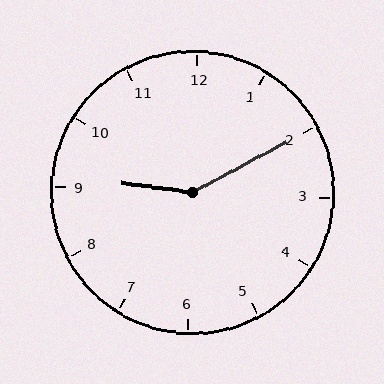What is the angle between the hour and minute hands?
Approximately 145 degrees.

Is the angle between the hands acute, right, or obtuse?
It is obtuse.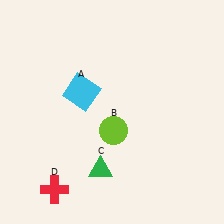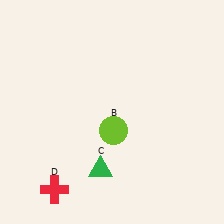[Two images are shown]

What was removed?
The cyan square (A) was removed in Image 2.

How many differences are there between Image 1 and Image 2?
There is 1 difference between the two images.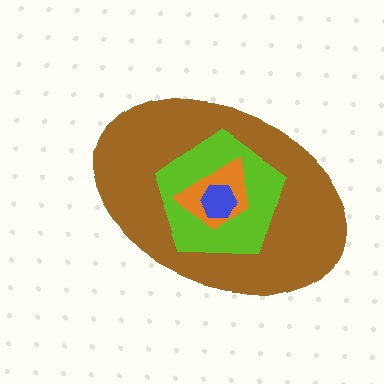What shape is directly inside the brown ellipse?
The lime pentagon.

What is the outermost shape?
The brown ellipse.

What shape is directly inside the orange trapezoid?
The blue hexagon.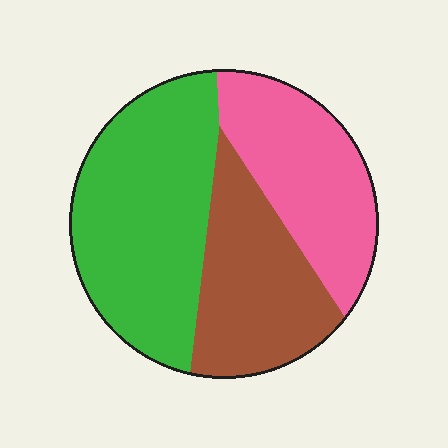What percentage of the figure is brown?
Brown covers about 30% of the figure.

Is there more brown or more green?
Green.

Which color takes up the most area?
Green, at roughly 45%.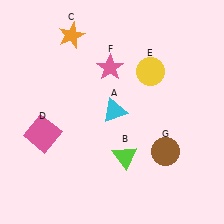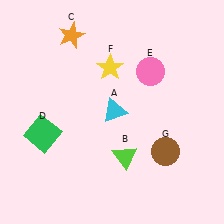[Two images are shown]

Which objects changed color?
D changed from pink to green. E changed from yellow to pink. F changed from pink to yellow.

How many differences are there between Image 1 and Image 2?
There are 3 differences between the two images.